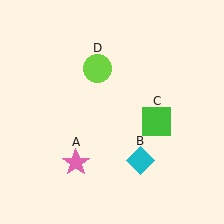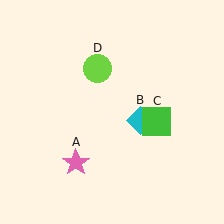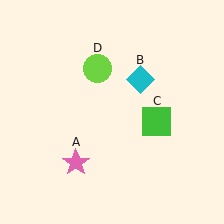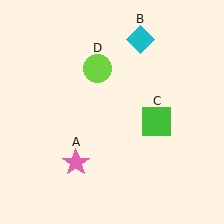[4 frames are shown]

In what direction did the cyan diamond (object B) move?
The cyan diamond (object B) moved up.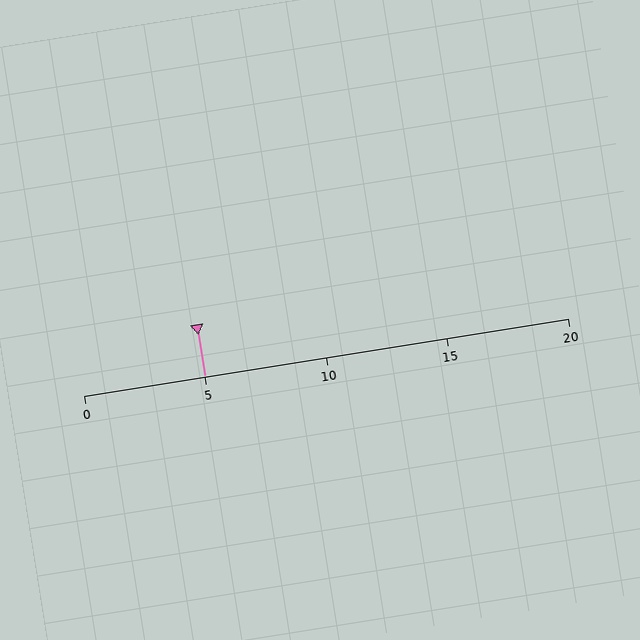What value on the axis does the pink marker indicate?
The marker indicates approximately 5.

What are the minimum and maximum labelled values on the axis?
The axis runs from 0 to 20.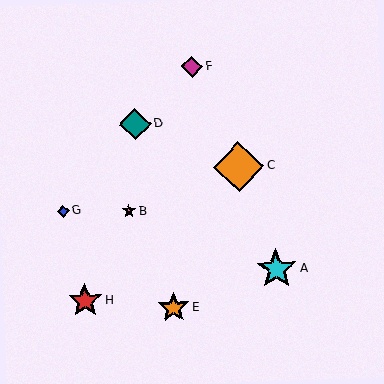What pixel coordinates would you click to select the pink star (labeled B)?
Click at (129, 211) to select the pink star B.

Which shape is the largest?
The orange diamond (labeled C) is the largest.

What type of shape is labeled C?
Shape C is an orange diamond.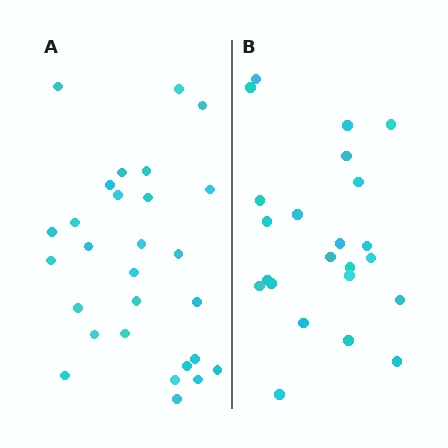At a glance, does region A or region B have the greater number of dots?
Region A (the left region) has more dots.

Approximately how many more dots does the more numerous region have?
Region A has about 5 more dots than region B.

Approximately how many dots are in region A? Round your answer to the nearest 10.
About 30 dots. (The exact count is 28, which rounds to 30.)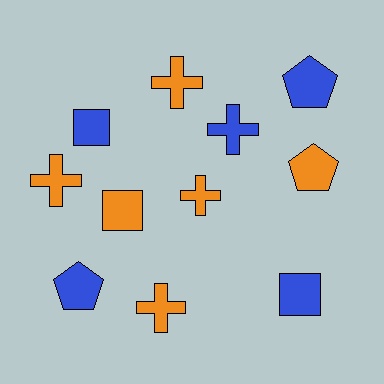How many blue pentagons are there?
There are 2 blue pentagons.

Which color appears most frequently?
Orange, with 6 objects.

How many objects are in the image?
There are 11 objects.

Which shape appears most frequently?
Cross, with 5 objects.